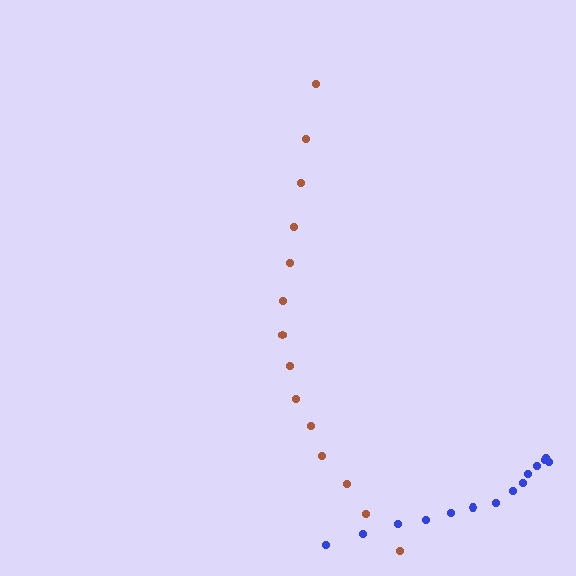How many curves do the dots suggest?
There are 2 distinct paths.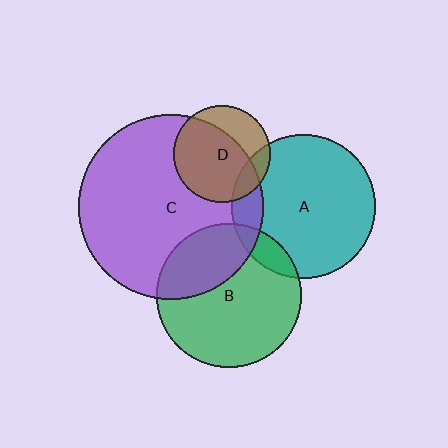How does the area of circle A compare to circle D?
Approximately 2.2 times.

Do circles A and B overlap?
Yes.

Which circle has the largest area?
Circle C (purple).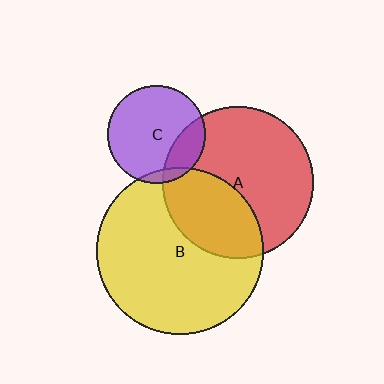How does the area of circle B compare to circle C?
Approximately 2.9 times.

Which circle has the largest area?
Circle B (yellow).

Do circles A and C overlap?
Yes.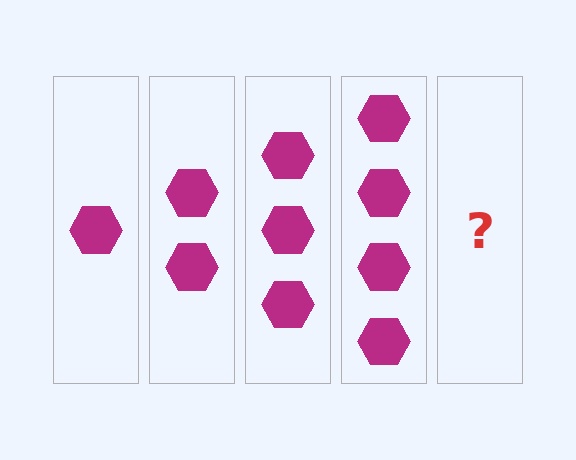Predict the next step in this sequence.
The next step is 5 hexagons.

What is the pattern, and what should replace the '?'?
The pattern is that each step adds one more hexagon. The '?' should be 5 hexagons.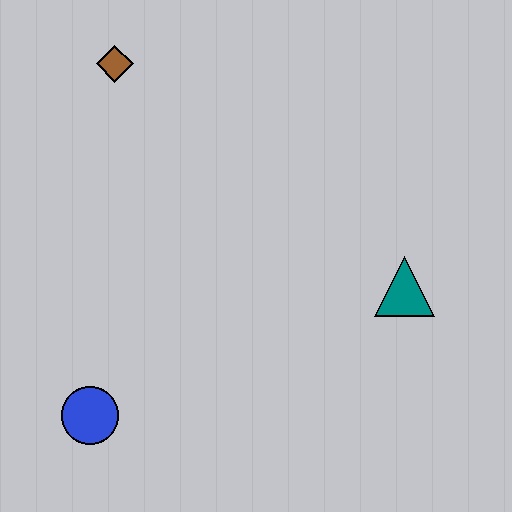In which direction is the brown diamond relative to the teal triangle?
The brown diamond is to the left of the teal triangle.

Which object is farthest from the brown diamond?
The teal triangle is farthest from the brown diamond.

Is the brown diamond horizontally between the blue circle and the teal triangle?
Yes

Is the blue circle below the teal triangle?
Yes